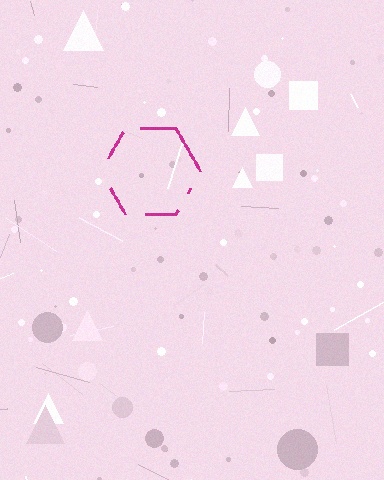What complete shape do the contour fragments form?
The contour fragments form a hexagon.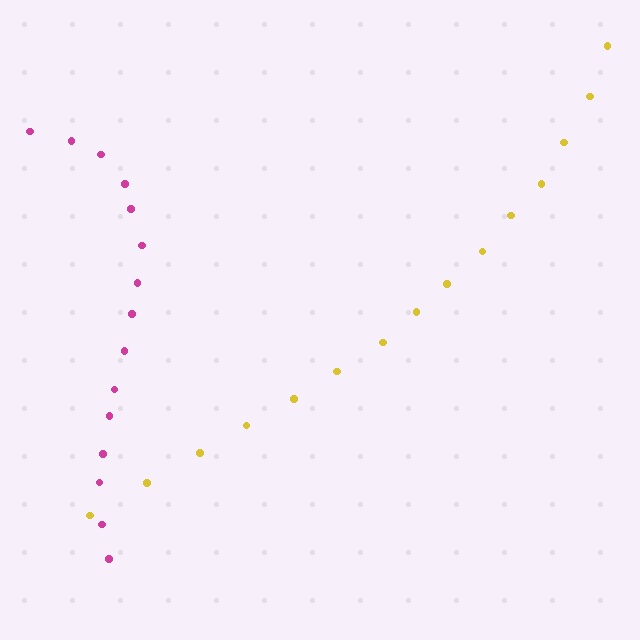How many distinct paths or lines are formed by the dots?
There are 2 distinct paths.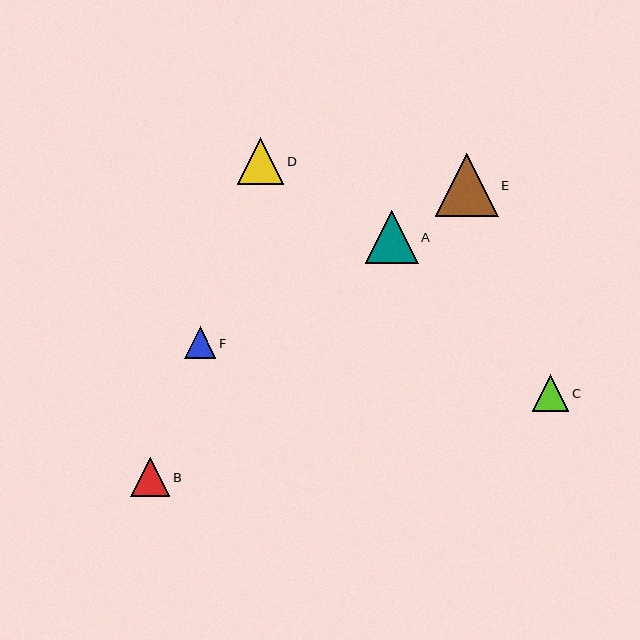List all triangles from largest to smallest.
From largest to smallest: E, A, D, B, C, F.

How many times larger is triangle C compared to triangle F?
Triangle C is approximately 1.2 times the size of triangle F.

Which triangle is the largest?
Triangle E is the largest with a size of approximately 62 pixels.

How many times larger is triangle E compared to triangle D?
Triangle E is approximately 1.3 times the size of triangle D.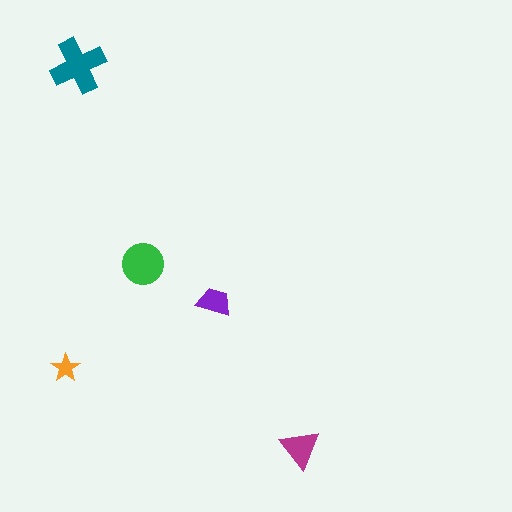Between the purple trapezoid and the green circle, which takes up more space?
The green circle.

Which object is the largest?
The teal cross.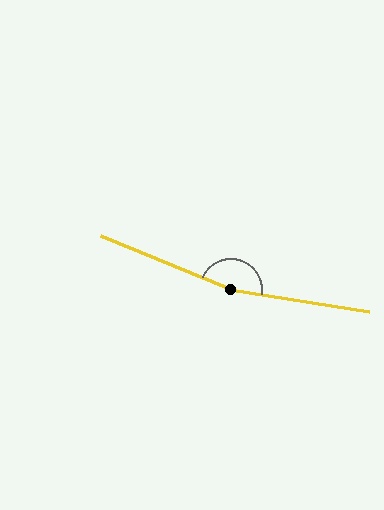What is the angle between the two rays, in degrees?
Approximately 166 degrees.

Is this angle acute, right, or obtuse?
It is obtuse.